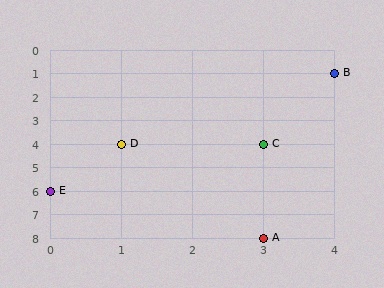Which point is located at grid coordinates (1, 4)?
Point D is at (1, 4).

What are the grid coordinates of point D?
Point D is at grid coordinates (1, 4).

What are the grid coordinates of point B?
Point B is at grid coordinates (4, 1).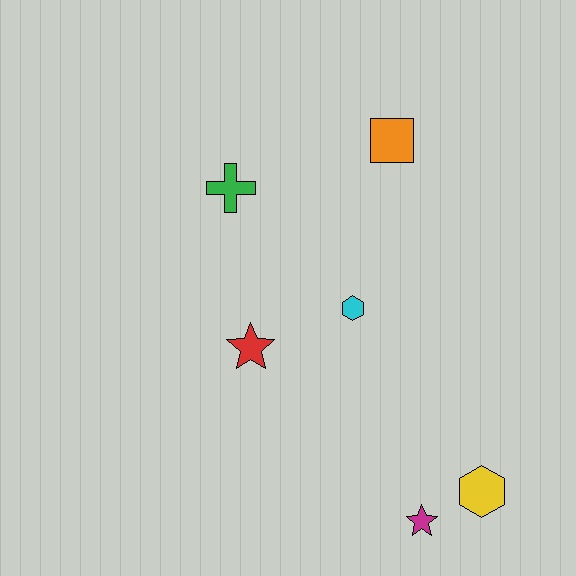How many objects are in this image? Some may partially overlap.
There are 6 objects.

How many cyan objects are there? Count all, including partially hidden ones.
There is 1 cyan object.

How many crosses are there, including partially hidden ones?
There is 1 cross.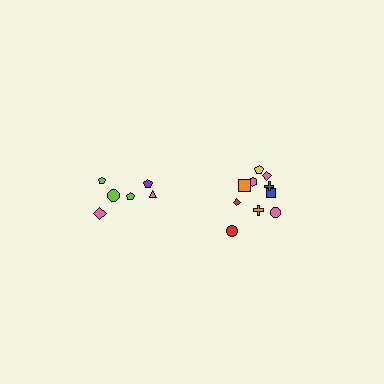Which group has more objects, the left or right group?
The right group.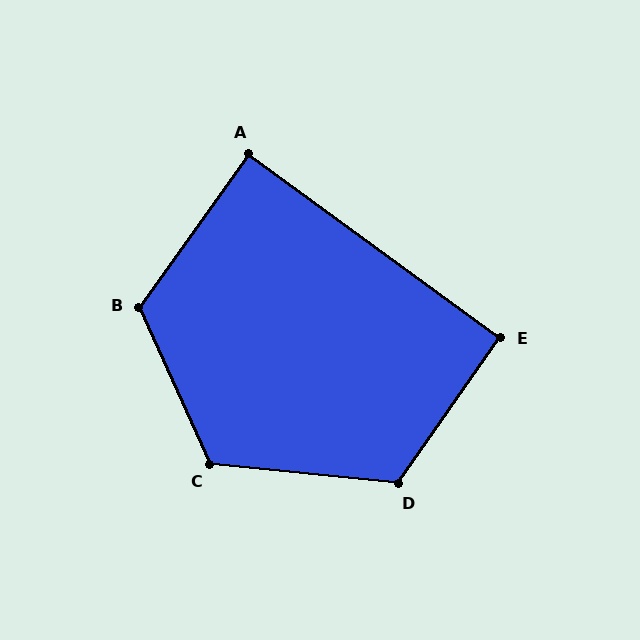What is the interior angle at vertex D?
Approximately 119 degrees (obtuse).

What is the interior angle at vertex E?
Approximately 91 degrees (approximately right).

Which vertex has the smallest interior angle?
A, at approximately 89 degrees.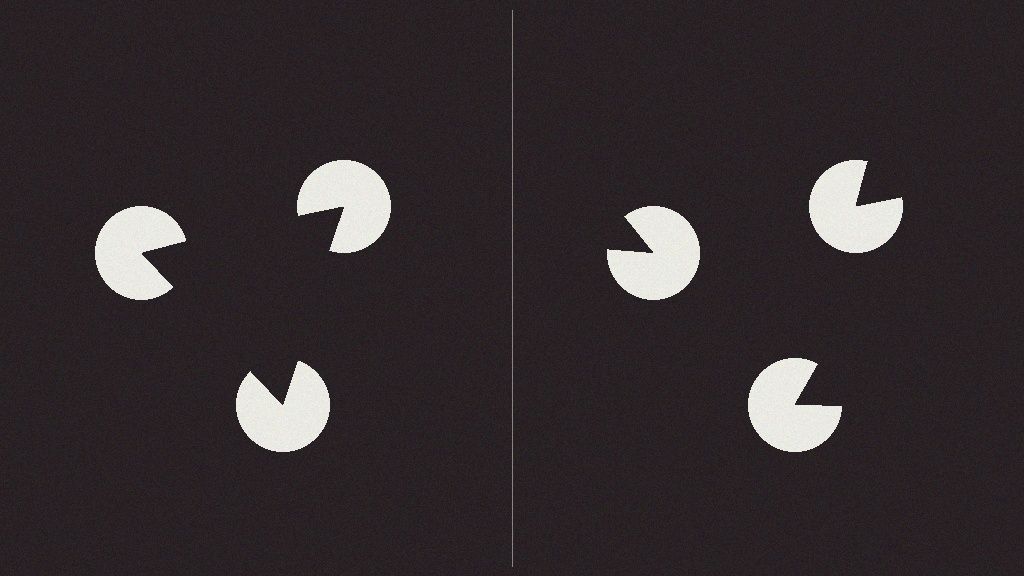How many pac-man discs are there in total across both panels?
6 — 3 on each side.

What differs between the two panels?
The pac-man discs are positioned identically on both sides; only the wedge orientations differ. On the left they align to a triangle; on the right they are misaligned.